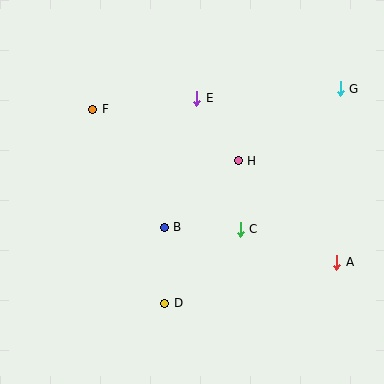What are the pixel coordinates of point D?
Point D is at (165, 303).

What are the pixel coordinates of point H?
Point H is at (238, 161).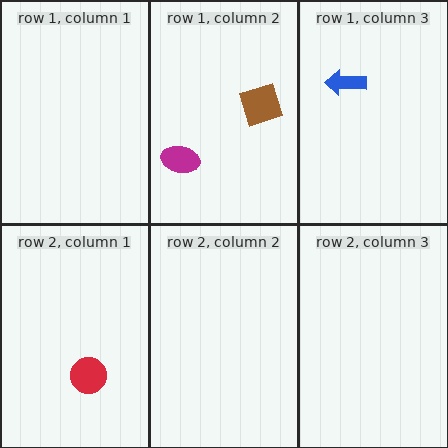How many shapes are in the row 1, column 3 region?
1.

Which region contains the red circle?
The row 2, column 1 region.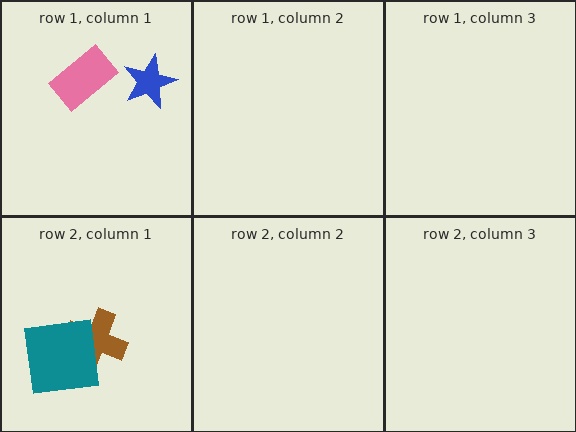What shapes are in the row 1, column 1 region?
The blue star, the pink rectangle.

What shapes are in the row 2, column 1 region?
The brown cross, the teal square.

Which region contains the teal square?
The row 2, column 1 region.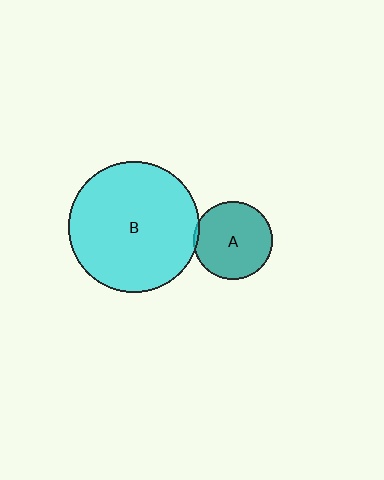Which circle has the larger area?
Circle B (cyan).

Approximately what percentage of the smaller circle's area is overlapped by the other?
Approximately 5%.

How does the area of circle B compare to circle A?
Approximately 2.8 times.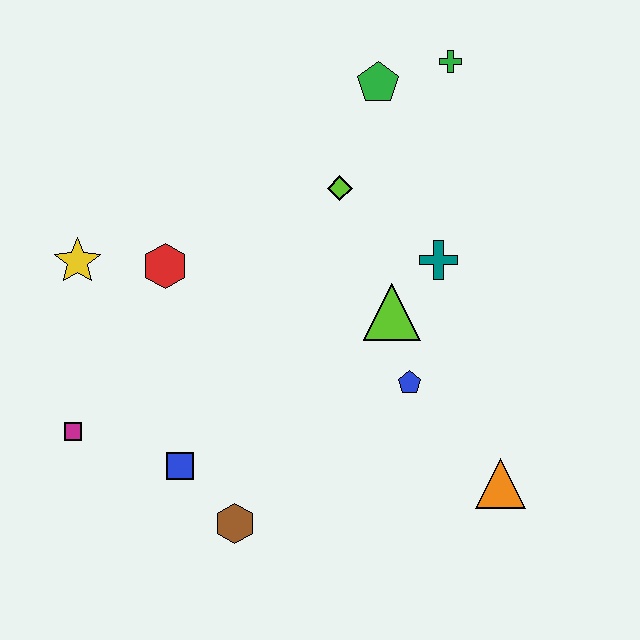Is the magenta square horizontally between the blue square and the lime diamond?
No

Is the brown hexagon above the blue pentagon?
No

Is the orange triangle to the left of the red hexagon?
No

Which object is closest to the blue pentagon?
The lime triangle is closest to the blue pentagon.